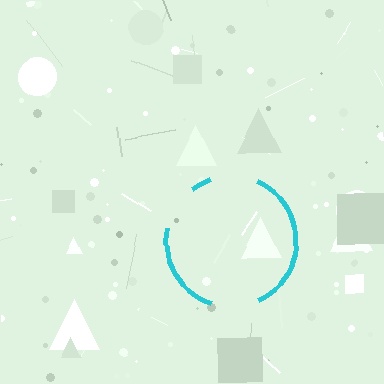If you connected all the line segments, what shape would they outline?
They would outline a circle.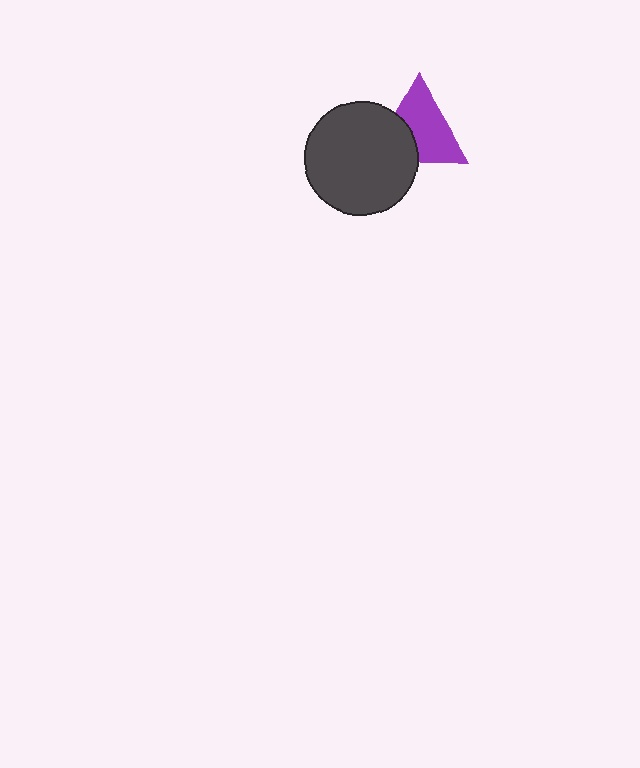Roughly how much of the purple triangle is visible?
Most of it is visible (roughly 66%).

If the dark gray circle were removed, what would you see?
You would see the complete purple triangle.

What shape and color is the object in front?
The object in front is a dark gray circle.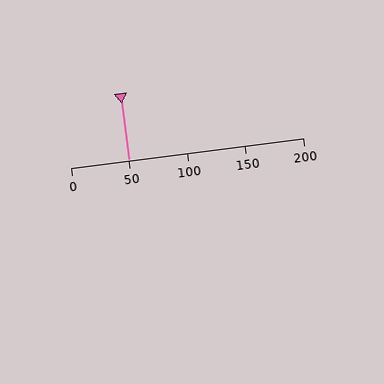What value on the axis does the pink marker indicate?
The marker indicates approximately 50.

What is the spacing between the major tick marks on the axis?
The major ticks are spaced 50 apart.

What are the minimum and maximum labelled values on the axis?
The axis runs from 0 to 200.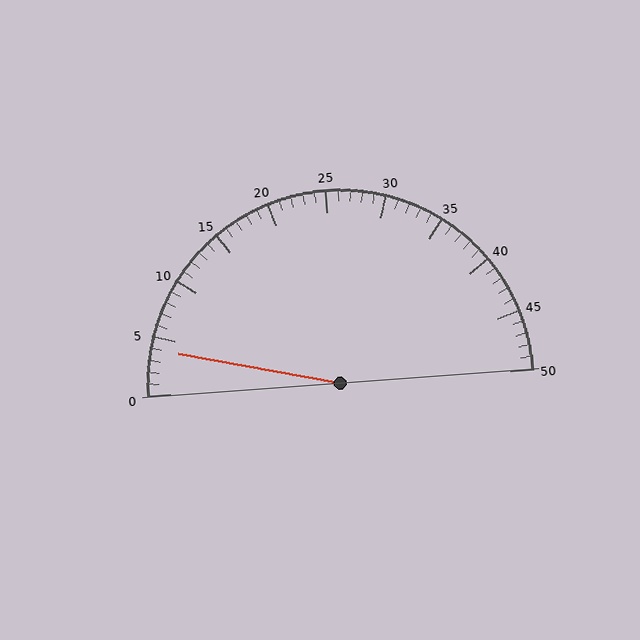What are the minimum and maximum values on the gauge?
The gauge ranges from 0 to 50.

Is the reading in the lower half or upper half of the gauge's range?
The reading is in the lower half of the range (0 to 50).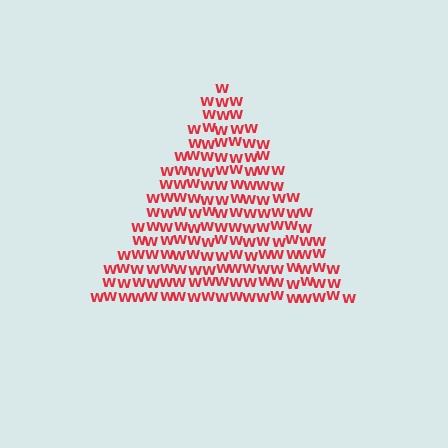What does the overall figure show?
The overall figure shows a triangle.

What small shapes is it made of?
It is made of small letter W's.